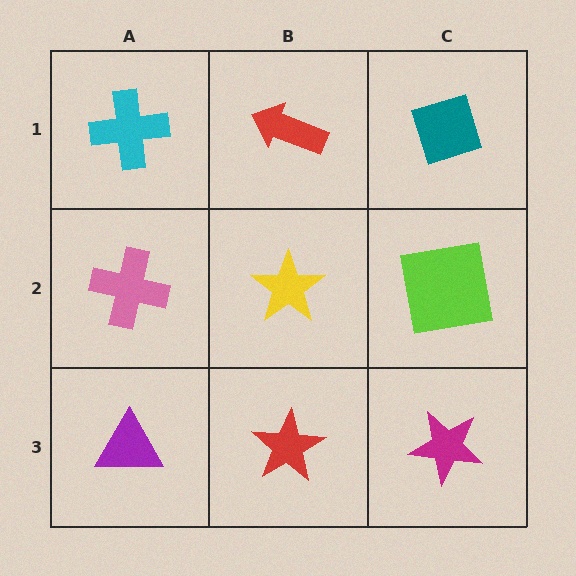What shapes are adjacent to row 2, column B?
A red arrow (row 1, column B), a red star (row 3, column B), a pink cross (row 2, column A), a lime square (row 2, column C).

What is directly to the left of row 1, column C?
A red arrow.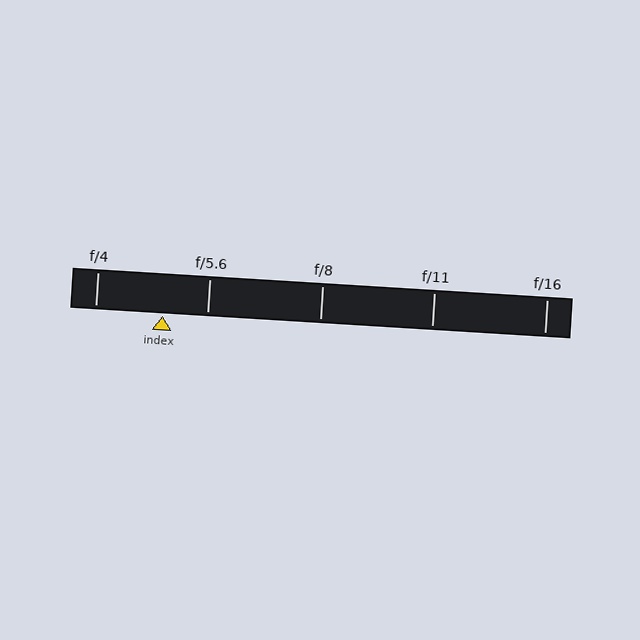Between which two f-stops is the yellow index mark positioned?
The index mark is between f/4 and f/5.6.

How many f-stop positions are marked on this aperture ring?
There are 5 f-stop positions marked.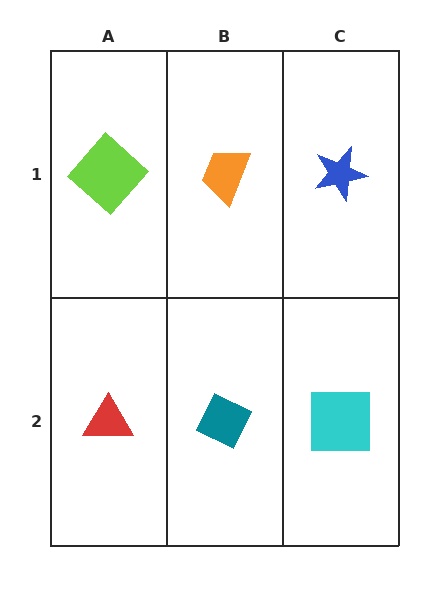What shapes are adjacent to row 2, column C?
A blue star (row 1, column C), a teal diamond (row 2, column B).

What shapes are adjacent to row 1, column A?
A red triangle (row 2, column A), an orange trapezoid (row 1, column B).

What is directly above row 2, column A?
A lime diamond.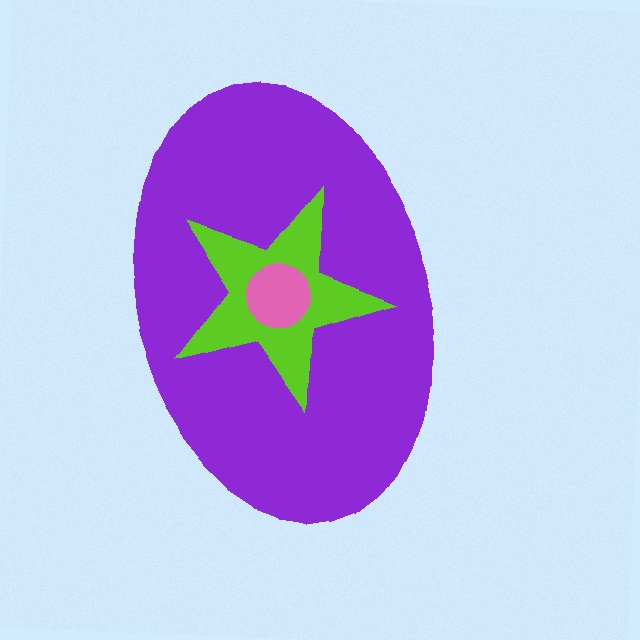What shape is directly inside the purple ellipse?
The lime star.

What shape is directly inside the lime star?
The pink circle.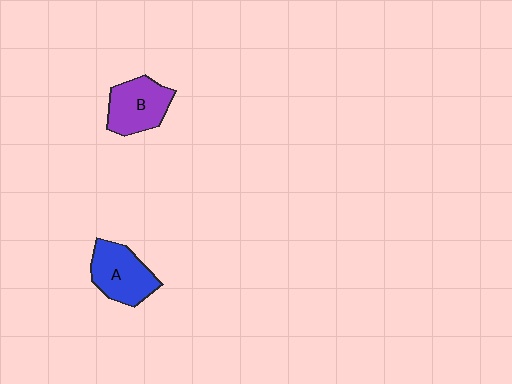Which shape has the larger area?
Shape A (blue).